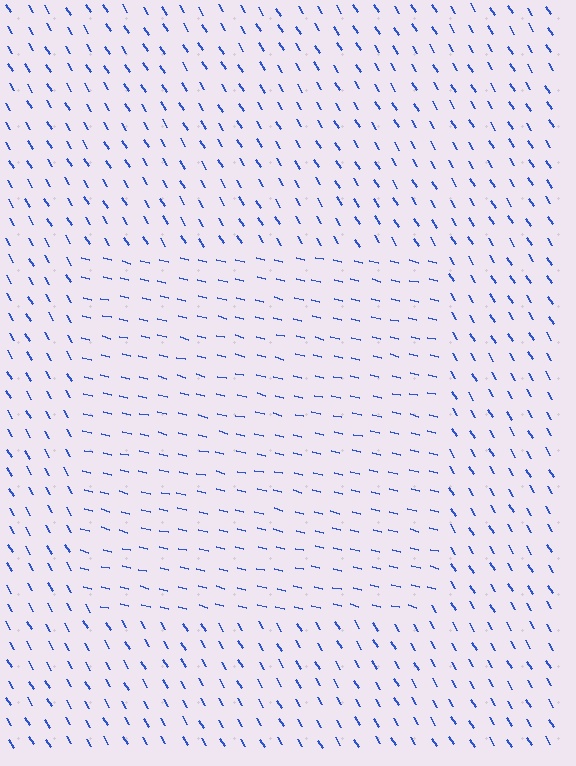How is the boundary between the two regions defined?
The boundary is defined purely by a change in line orientation (approximately 45 degrees difference). All lines are the same color and thickness.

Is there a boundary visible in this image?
Yes, there is a texture boundary formed by a change in line orientation.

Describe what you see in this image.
The image is filled with small blue line segments. A rectangle region in the image has lines oriented differently from the surrounding lines, creating a visible texture boundary.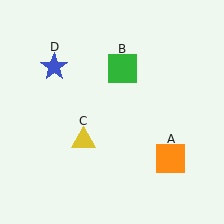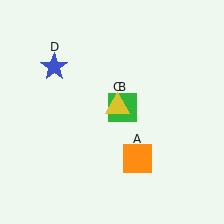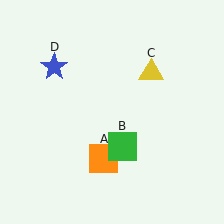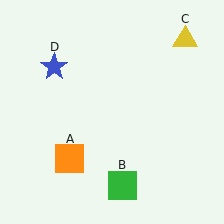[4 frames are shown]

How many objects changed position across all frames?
3 objects changed position: orange square (object A), green square (object B), yellow triangle (object C).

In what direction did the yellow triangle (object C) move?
The yellow triangle (object C) moved up and to the right.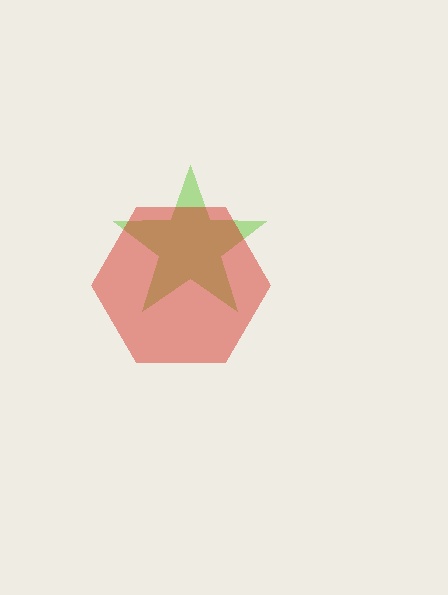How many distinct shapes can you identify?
There are 2 distinct shapes: a lime star, a red hexagon.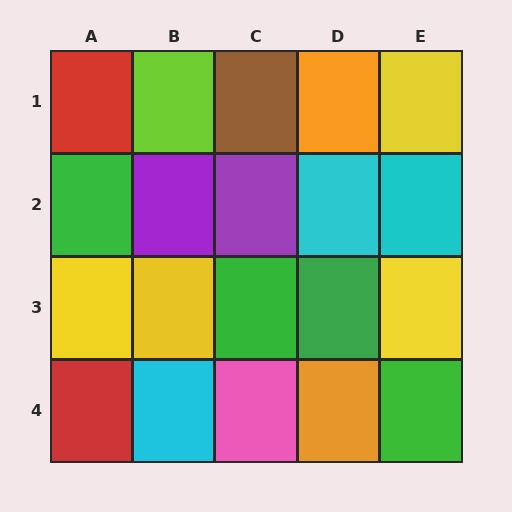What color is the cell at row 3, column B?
Yellow.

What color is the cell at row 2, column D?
Cyan.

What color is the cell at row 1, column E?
Yellow.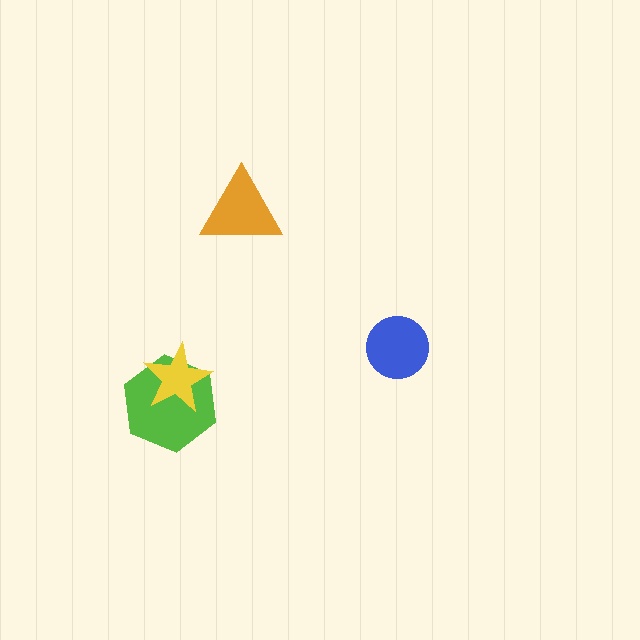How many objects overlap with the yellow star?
1 object overlaps with the yellow star.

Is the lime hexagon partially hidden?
Yes, it is partially covered by another shape.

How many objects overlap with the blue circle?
0 objects overlap with the blue circle.